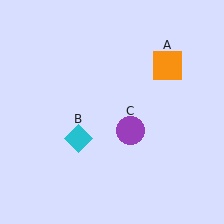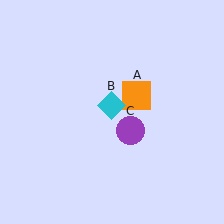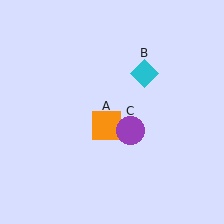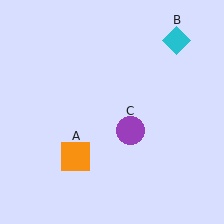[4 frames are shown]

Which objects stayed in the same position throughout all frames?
Purple circle (object C) remained stationary.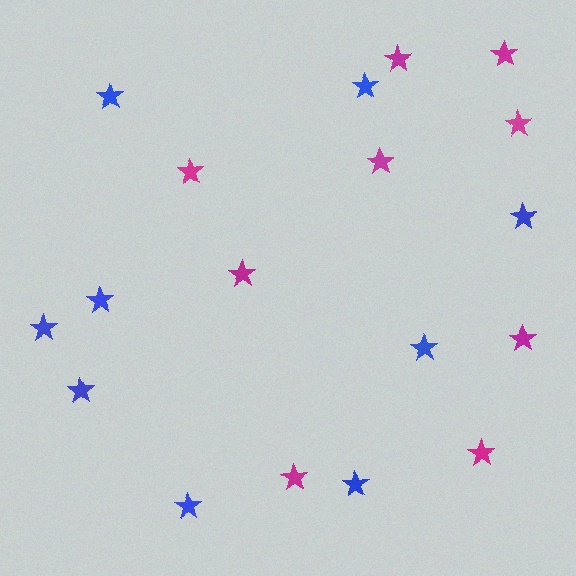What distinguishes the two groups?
There are 2 groups: one group of magenta stars (9) and one group of blue stars (9).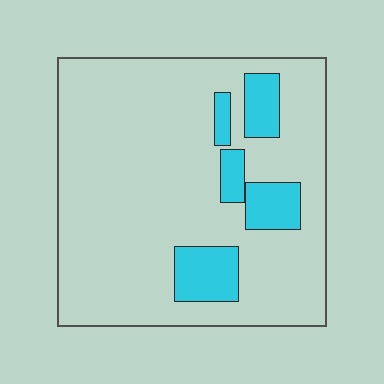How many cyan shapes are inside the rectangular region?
5.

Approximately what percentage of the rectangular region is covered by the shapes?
Approximately 15%.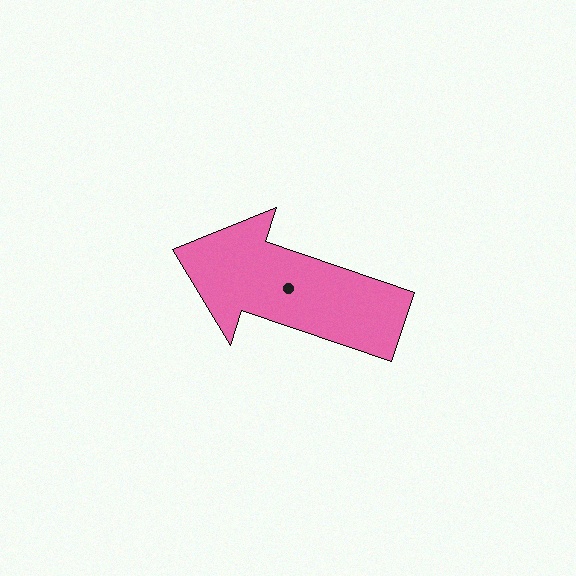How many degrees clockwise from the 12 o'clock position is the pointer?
Approximately 289 degrees.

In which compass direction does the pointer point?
West.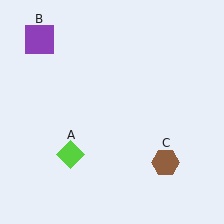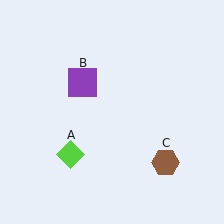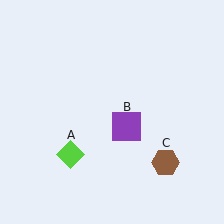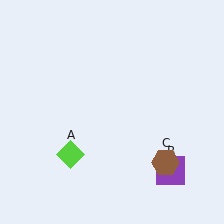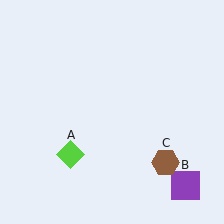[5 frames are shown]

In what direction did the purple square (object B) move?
The purple square (object B) moved down and to the right.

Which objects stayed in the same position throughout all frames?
Lime diamond (object A) and brown hexagon (object C) remained stationary.